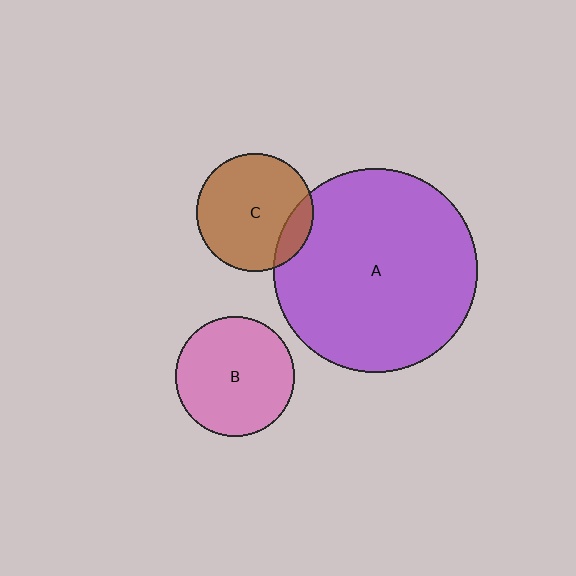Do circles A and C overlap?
Yes.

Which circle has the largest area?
Circle A (purple).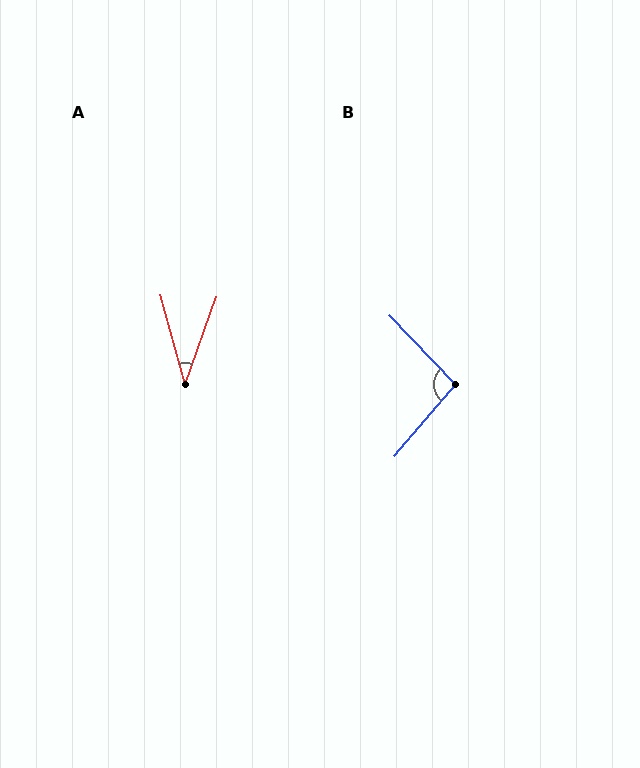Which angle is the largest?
B, at approximately 96 degrees.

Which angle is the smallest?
A, at approximately 35 degrees.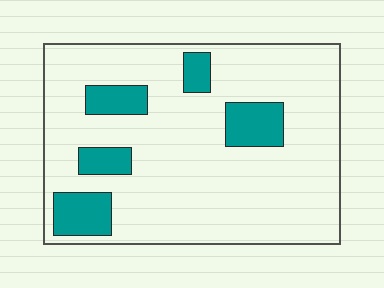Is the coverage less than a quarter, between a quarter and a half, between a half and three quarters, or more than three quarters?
Less than a quarter.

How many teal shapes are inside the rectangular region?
5.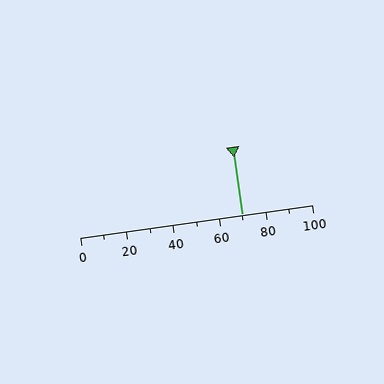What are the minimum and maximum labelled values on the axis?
The axis runs from 0 to 100.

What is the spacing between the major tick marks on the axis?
The major ticks are spaced 20 apart.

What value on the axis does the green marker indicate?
The marker indicates approximately 70.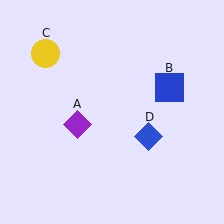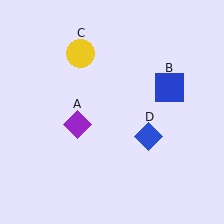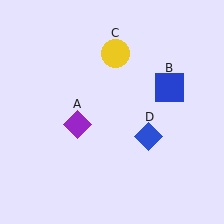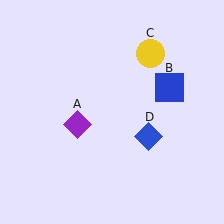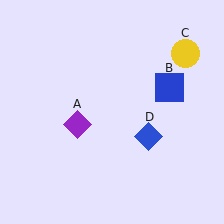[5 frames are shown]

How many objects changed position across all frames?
1 object changed position: yellow circle (object C).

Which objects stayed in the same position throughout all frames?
Purple diamond (object A) and blue square (object B) and blue diamond (object D) remained stationary.